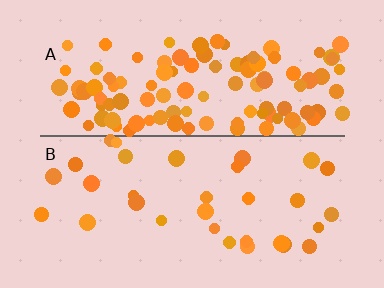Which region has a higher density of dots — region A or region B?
A (the top).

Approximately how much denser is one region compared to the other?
Approximately 3.6× — region A over region B.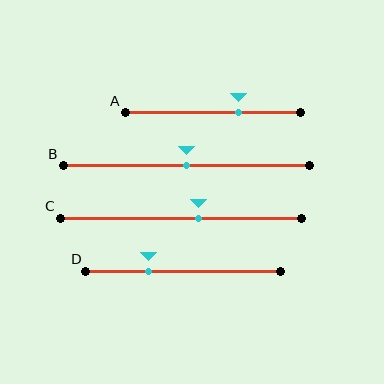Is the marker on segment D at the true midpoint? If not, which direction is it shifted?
No, the marker on segment D is shifted to the left by about 18% of the segment length.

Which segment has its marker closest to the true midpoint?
Segment B has its marker closest to the true midpoint.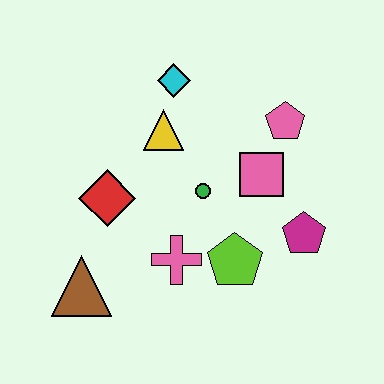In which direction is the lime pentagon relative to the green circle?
The lime pentagon is below the green circle.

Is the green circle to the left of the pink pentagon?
Yes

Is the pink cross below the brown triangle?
No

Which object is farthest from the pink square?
The brown triangle is farthest from the pink square.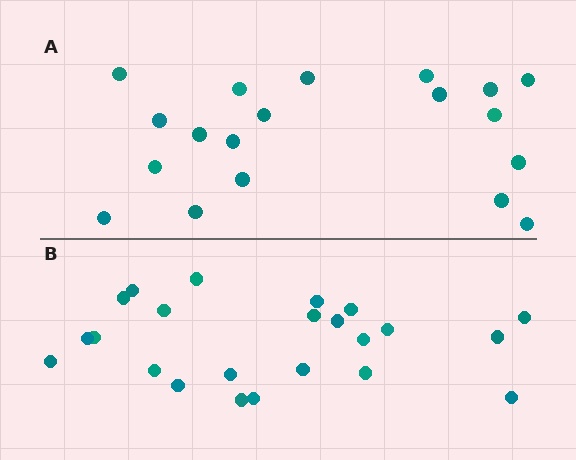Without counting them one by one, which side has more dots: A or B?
Region B (the bottom region) has more dots.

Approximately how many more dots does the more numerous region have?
Region B has about 4 more dots than region A.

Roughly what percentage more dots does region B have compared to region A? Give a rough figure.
About 20% more.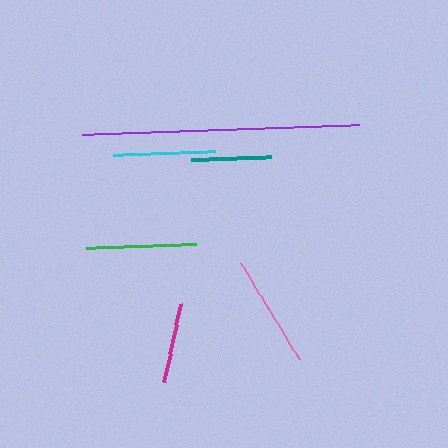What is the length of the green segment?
The green segment is approximately 110 pixels long.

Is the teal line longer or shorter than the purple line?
The purple line is longer than the teal line.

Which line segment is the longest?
The purple line is the longest at approximately 277 pixels.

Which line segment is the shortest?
The teal line is the shortest at approximately 80 pixels.